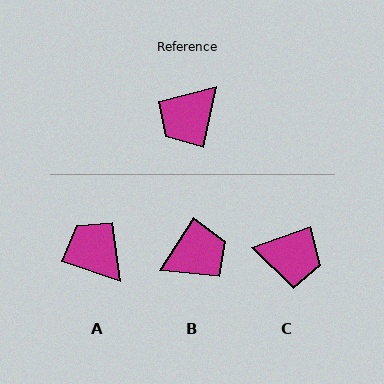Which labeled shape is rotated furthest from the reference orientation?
B, about 159 degrees away.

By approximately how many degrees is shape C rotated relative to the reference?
Approximately 121 degrees counter-clockwise.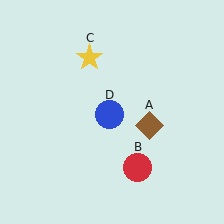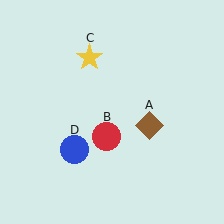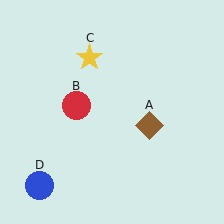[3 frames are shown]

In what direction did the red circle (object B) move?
The red circle (object B) moved up and to the left.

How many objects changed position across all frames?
2 objects changed position: red circle (object B), blue circle (object D).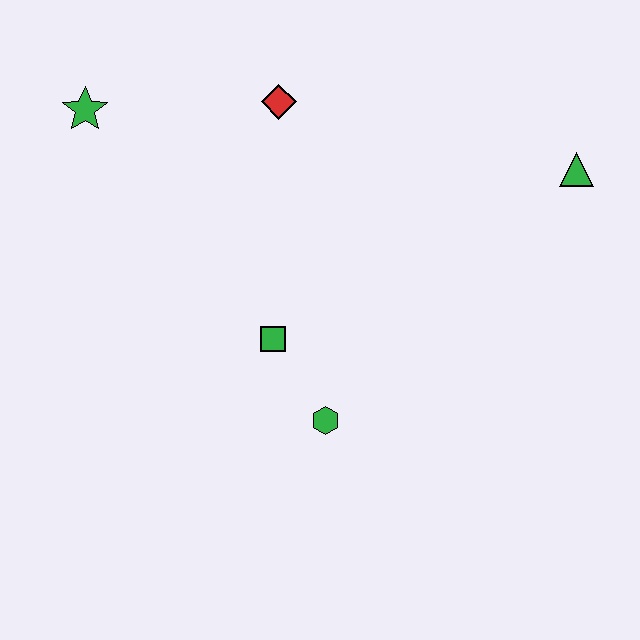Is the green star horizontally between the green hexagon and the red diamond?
No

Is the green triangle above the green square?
Yes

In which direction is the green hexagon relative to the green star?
The green hexagon is below the green star.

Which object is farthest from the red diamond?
The green hexagon is farthest from the red diamond.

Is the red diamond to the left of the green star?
No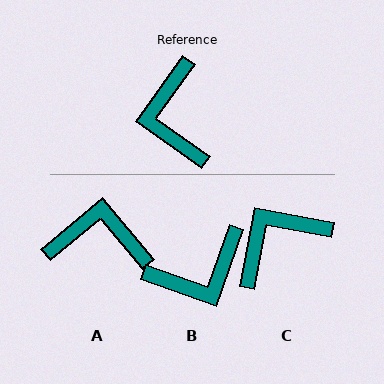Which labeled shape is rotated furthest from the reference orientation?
B, about 106 degrees away.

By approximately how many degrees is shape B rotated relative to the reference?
Approximately 106 degrees counter-clockwise.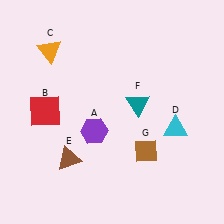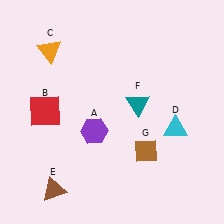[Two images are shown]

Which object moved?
The brown triangle (E) moved down.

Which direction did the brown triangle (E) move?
The brown triangle (E) moved down.